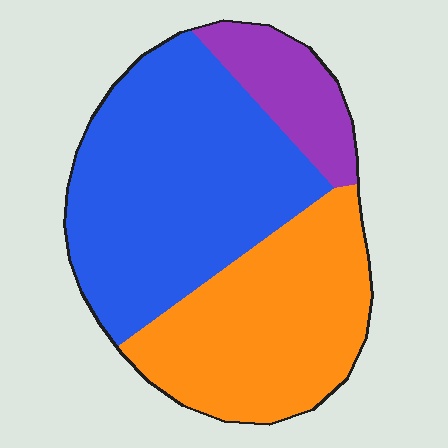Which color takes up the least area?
Purple, at roughly 15%.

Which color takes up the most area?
Blue, at roughly 50%.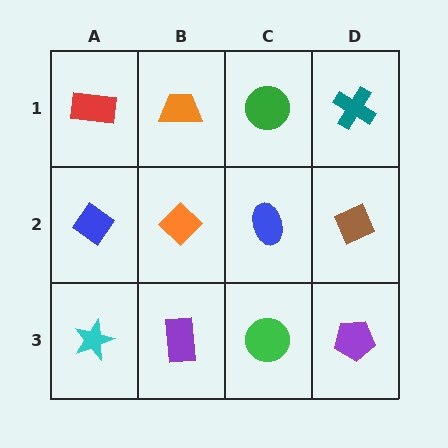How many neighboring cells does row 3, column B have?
3.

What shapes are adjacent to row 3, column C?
A blue ellipse (row 2, column C), a purple rectangle (row 3, column B), a purple pentagon (row 3, column D).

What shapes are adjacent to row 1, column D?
A brown diamond (row 2, column D), a green circle (row 1, column C).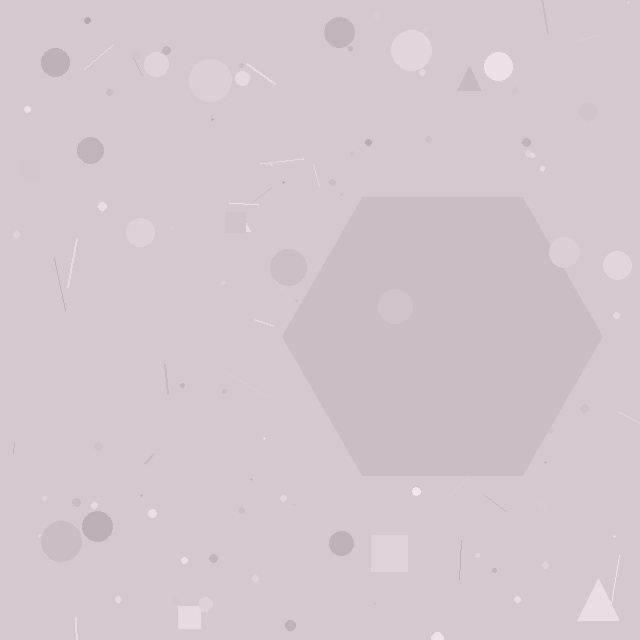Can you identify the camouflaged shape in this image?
The camouflaged shape is a hexagon.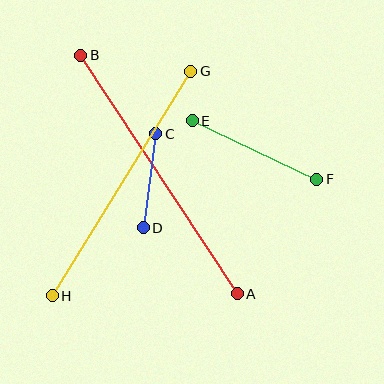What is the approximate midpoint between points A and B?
The midpoint is at approximately (159, 175) pixels.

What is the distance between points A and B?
The distance is approximately 285 pixels.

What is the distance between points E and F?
The distance is approximately 137 pixels.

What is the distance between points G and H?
The distance is approximately 264 pixels.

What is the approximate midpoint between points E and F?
The midpoint is at approximately (255, 150) pixels.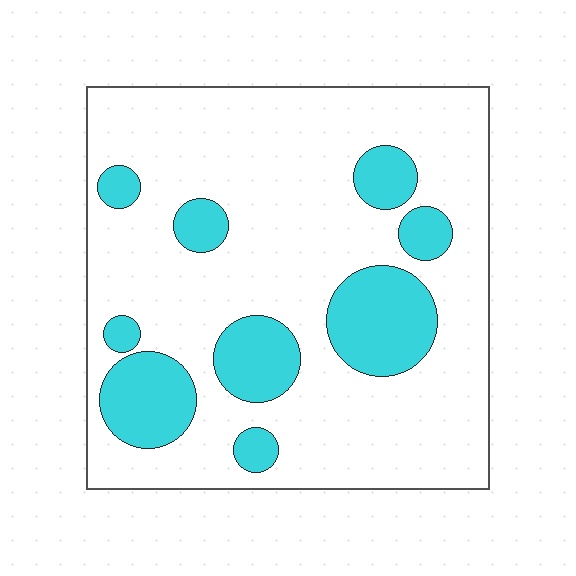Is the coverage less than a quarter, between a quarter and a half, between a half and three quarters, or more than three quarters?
Less than a quarter.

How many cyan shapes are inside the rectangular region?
9.